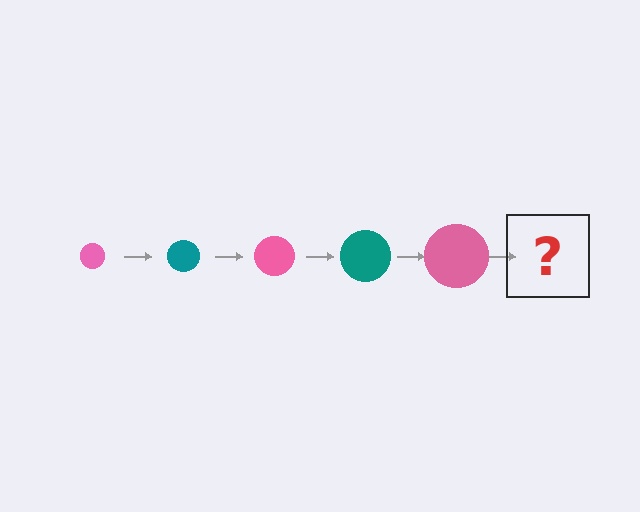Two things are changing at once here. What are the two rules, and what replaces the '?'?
The two rules are that the circle grows larger each step and the color cycles through pink and teal. The '?' should be a teal circle, larger than the previous one.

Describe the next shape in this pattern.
It should be a teal circle, larger than the previous one.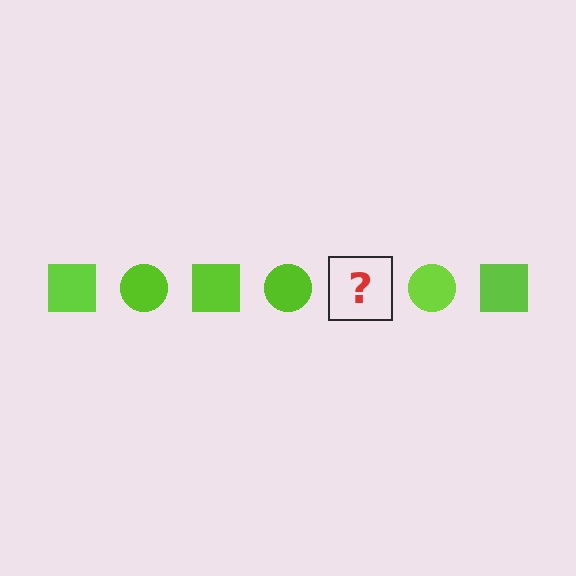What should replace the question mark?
The question mark should be replaced with a lime square.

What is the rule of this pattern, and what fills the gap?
The rule is that the pattern cycles through square, circle shapes in lime. The gap should be filled with a lime square.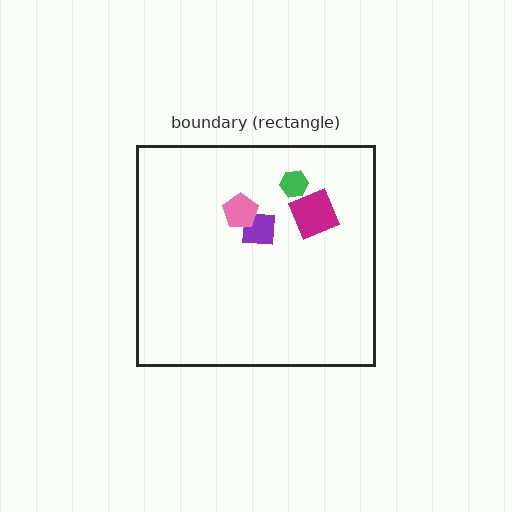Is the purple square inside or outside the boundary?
Inside.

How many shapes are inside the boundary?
4 inside, 0 outside.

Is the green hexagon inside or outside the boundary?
Inside.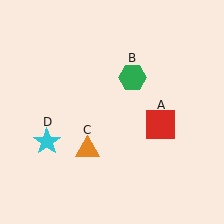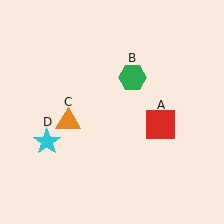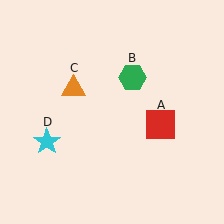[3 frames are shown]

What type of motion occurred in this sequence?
The orange triangle (object C) rotated clockwise around the center of the scene.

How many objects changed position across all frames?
1 object changed position: orange triangle (object C).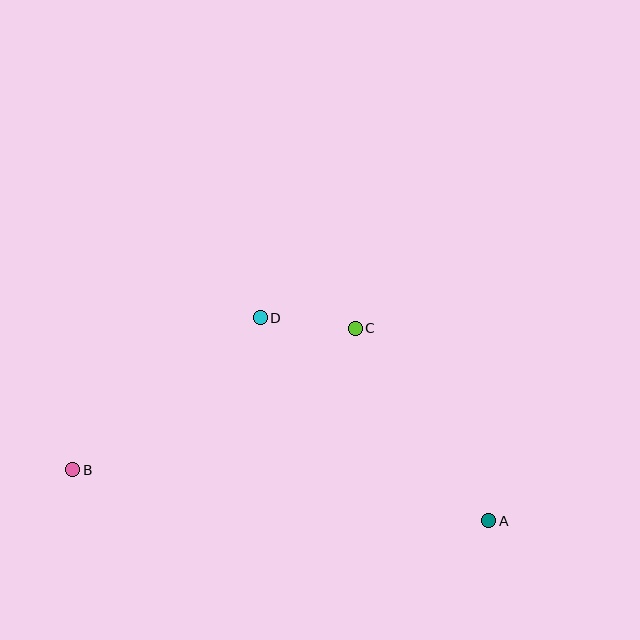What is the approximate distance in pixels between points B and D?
The distance between B and D is approximately 242 pixels.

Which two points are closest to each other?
Points C and D are closest to each other.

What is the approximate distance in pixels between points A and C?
The distance between A and C is approximately 234 pixels.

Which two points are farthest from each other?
Points A and B are farthest from each other.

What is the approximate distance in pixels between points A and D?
The distance between A and D is approximately 306 pixels.